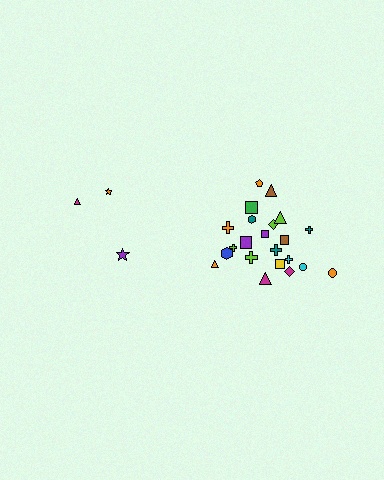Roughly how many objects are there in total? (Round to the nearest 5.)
Roughly 25 objects in total.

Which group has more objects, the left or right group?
The right group.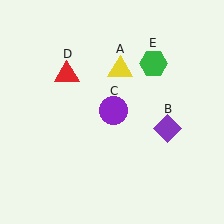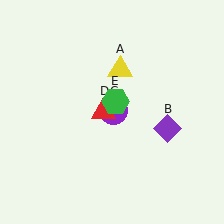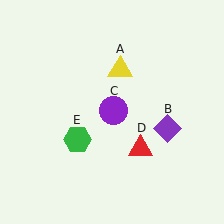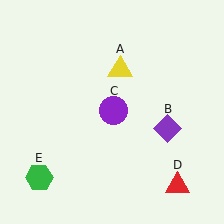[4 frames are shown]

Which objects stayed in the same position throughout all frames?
Yellow triangle (object A) and purple diamond (object B) and purple circle (object C) remained stationary.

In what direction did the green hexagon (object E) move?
The green hexagon (object E) moved down and to the left.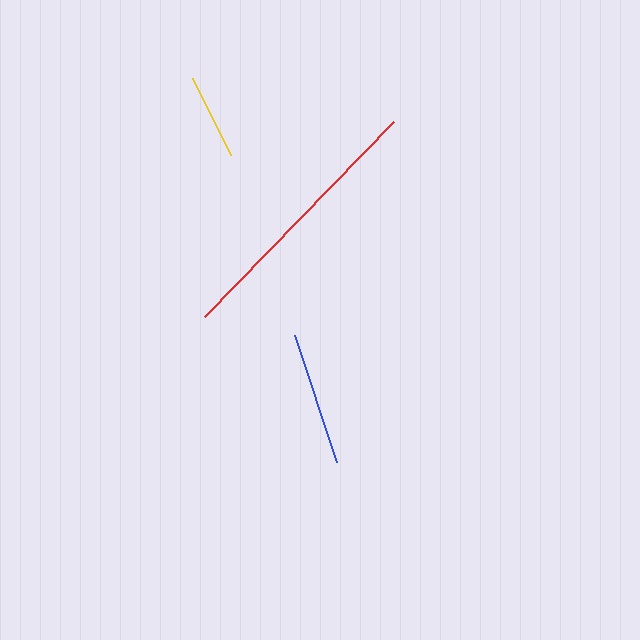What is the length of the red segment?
The red segment is approximately 271 pixels long.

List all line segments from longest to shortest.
From longest to shortest: red, blue, yellow.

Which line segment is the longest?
The red line is the longest at approximately 271 pixels.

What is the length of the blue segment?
The blue segment is approximately 134 pixels long.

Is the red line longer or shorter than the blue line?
The red line is longer than the blue line.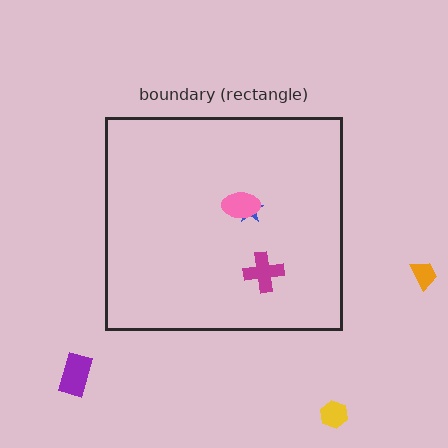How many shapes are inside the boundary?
3 inside, 3 outside.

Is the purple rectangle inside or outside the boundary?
Outside.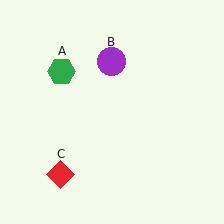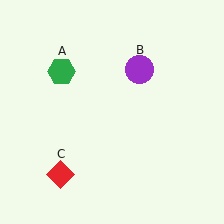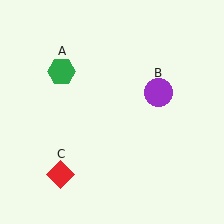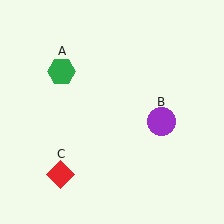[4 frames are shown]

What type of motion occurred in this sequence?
The purple circle (object B) rotated clockwise around the center of the scene.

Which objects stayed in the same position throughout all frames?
Green hexagon (object A) and red diamond (object C) remained stationary.